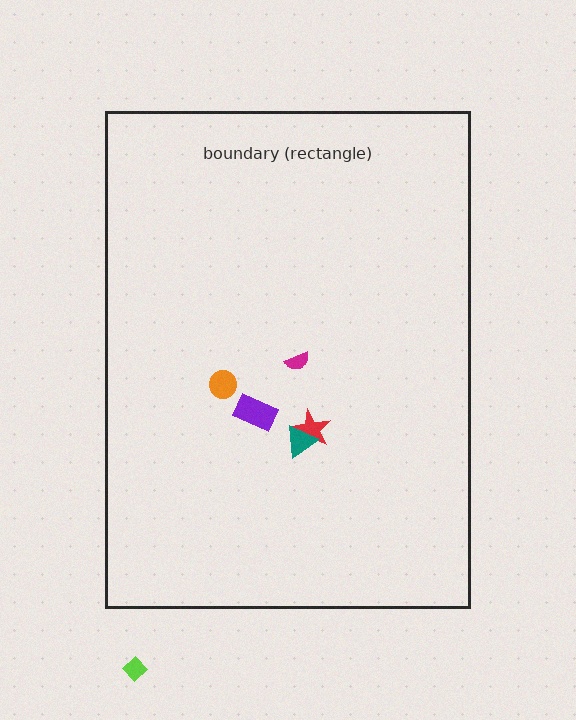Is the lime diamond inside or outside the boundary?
Outside.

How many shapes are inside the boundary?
5 inside, 1 outside.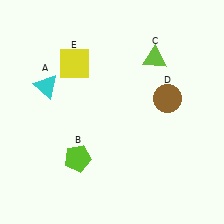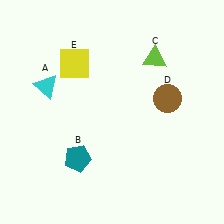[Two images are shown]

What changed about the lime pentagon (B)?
In Image 1, B is lime. In Image 2, it changed to teal.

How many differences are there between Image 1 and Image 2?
There is 1 difference between the two images.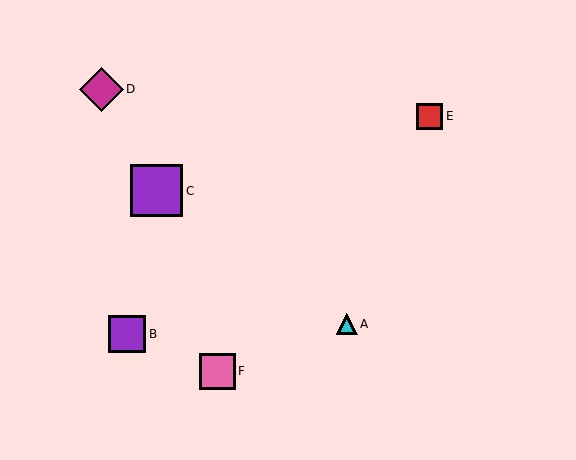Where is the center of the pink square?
The center of the pink square is at (218, 372).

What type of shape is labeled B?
Shape B is a purple square.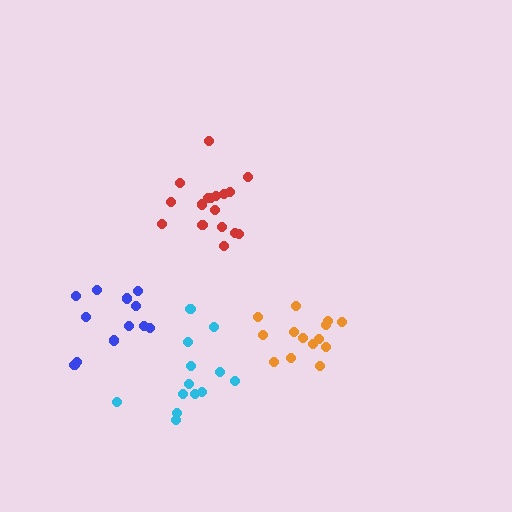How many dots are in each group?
Group 1: 17 dots, Group 2: 13 dots, Group 3: 12 dots, Group 4: 14 dots (56 total).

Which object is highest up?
The red cluster is topmost.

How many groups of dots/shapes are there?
There are 4 groups.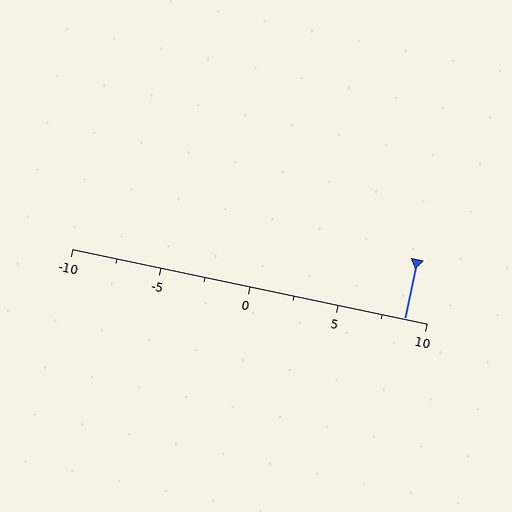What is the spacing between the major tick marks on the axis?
The major ticks are spaced 5 apart.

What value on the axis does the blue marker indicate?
The marker indicates approximately 8.8.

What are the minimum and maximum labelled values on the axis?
The axis runs from -10 to 10.